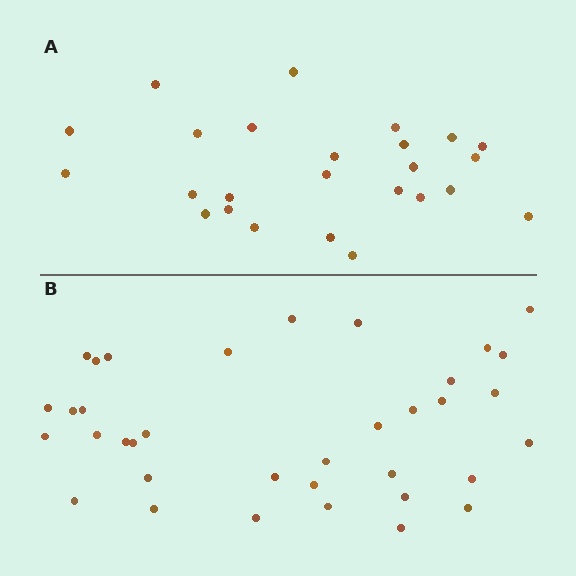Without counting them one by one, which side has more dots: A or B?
Region B (the bottom region) has more dots.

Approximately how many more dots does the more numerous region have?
Region B has roughly 12 or so more dots than region A.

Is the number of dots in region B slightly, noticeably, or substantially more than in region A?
Region B has noticeably more, but not dramatically so. The ratio is roughly 1.4 to 1.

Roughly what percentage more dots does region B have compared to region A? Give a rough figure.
About 45% more.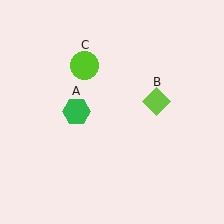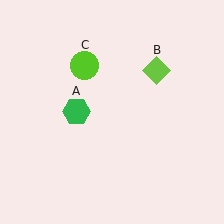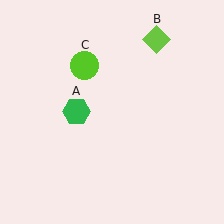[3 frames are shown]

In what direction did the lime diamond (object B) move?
The lime diamond (object B) moved up.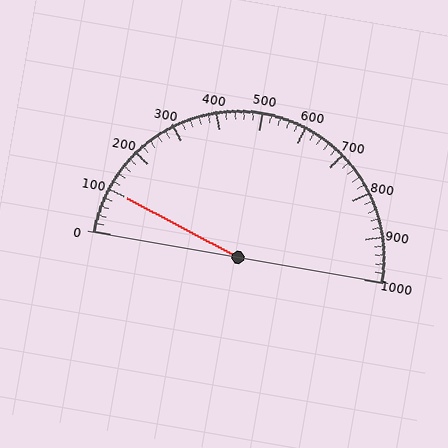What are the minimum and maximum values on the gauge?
The gauge ranges from 0 to 1000.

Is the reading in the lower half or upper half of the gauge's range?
The reading is in the lower half of the range (0 to 1000).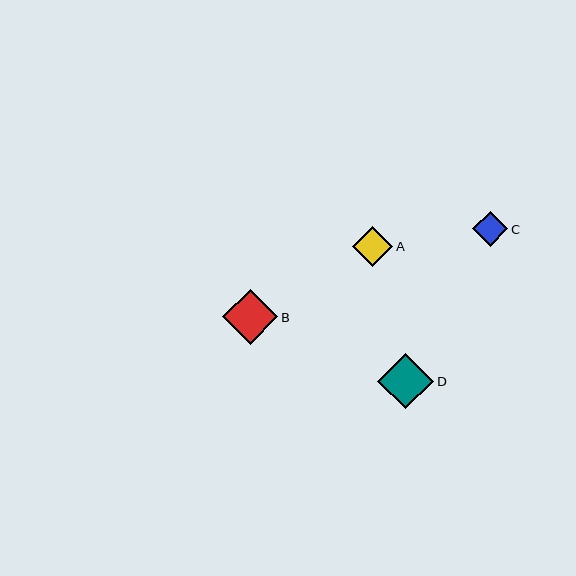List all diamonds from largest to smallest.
From largest to smallest: D, B, A, C.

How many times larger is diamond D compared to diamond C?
Diamond D is approximately 1.6 times the size of diamond C.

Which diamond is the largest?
Diamond D is the largest with a size of approximately 56 pixels.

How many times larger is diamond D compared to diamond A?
Diamond D is approximately 1.4 times the size of diamond A.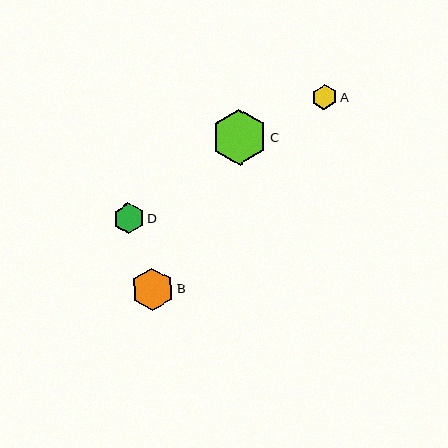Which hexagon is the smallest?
Hexagon A is the smallest with a size of approximately 25 pixels.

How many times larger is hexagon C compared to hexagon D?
Hexagon C is approximately 1.8 times the size of hexagon D.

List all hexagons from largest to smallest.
From largest to smallest: C, B, D, A.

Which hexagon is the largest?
Hexagon C is the largest with a size of approximately 56 pixels.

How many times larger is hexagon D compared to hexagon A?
Hexagon D is approximately 1.2 times the size of hexagon A.